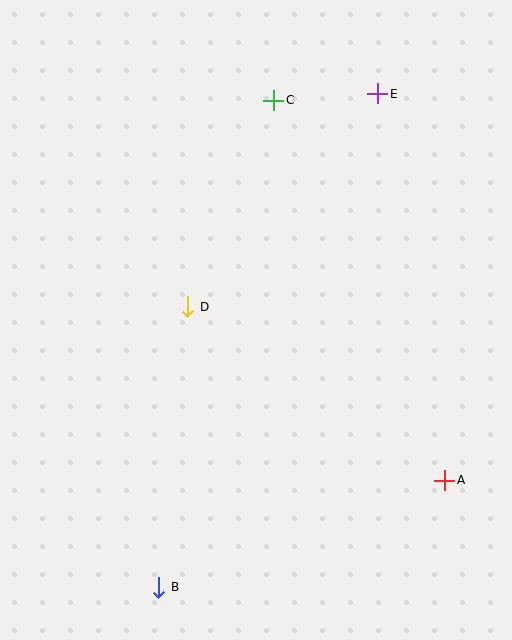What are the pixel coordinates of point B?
Point B is at (159, 587).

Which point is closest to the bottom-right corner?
Point A is closest to the bottom-right corner.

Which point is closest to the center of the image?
Point D at (188, 307) is closest to the center.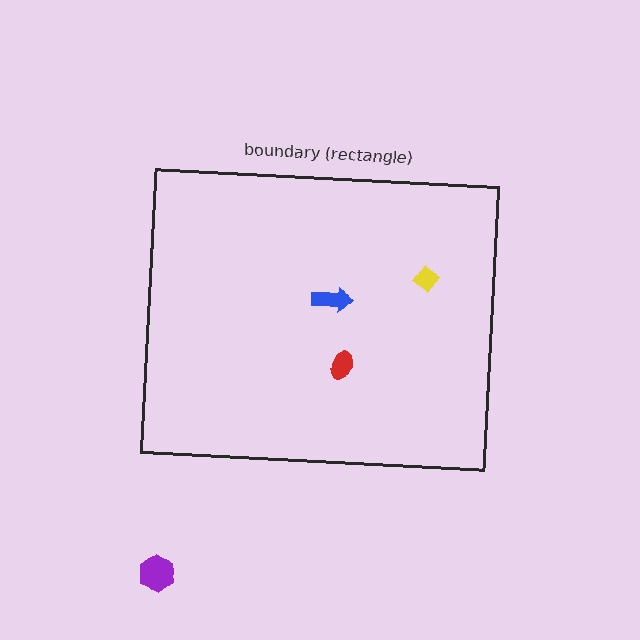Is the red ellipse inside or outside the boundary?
Inside.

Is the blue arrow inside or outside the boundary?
Inside.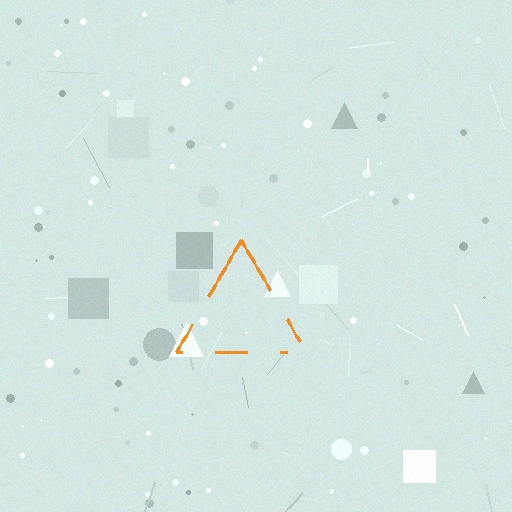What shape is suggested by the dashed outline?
The dashed outline suggests a triangle.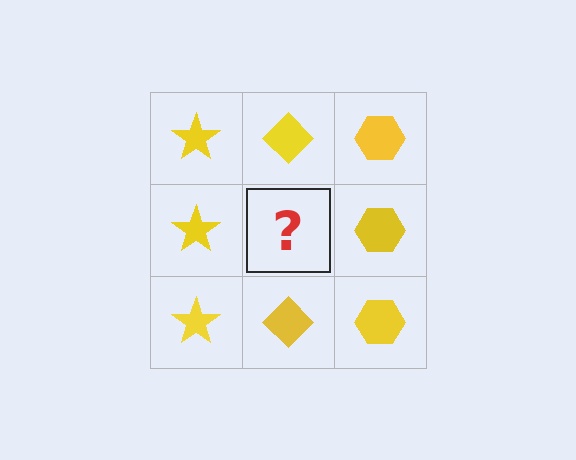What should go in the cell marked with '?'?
The missing cell should contain a yellow diamond.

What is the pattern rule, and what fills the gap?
The rule is that each column has a consistent shape. The gap should be filled with a yellow diamond.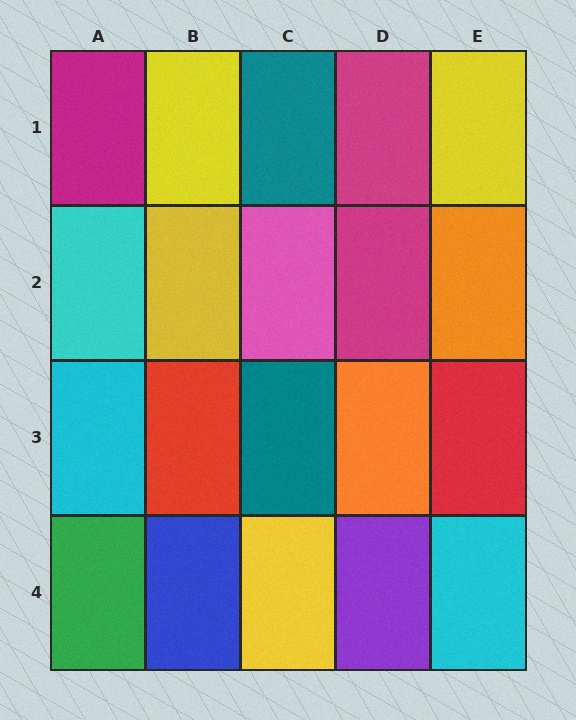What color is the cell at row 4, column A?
Green.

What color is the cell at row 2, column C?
Pink.